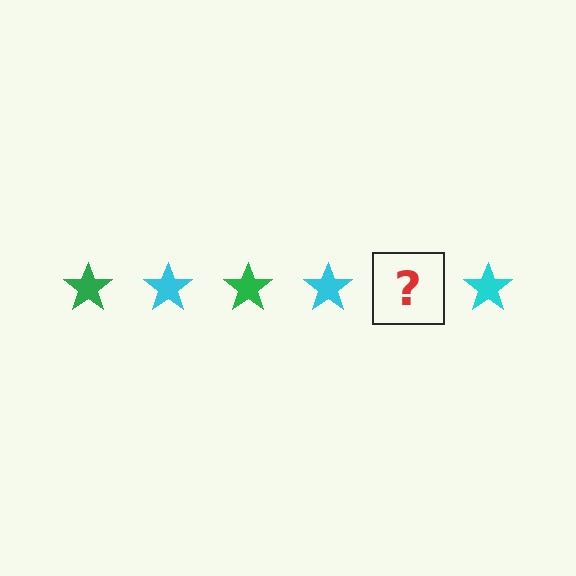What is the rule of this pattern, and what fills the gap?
The rule is that the pattern cycles through green, cyan stars. The gap should be filled with a green star.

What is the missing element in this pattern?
The missing element is a green star.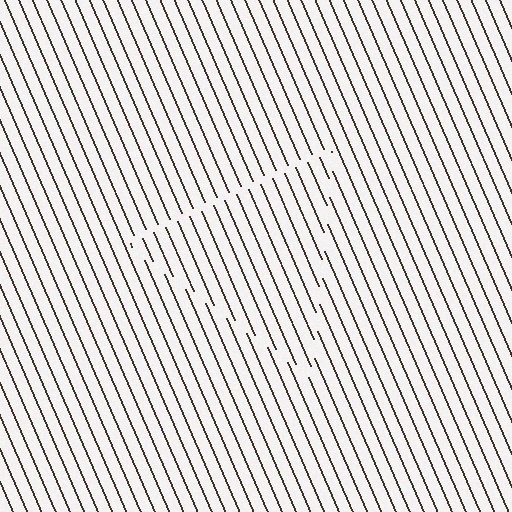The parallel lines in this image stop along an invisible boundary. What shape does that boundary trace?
An illusory triangle. The interior of the shape contains the same grating, shifted by half a period — the contour is defined by the phase discontinuity where line-ends from the inner and outer gratings abut.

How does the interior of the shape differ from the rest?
The interior of the shape contains the same grating, shifted by half a period — the contour is defined by the phase discontinuity where line-ends from the inner and outer gratings abut.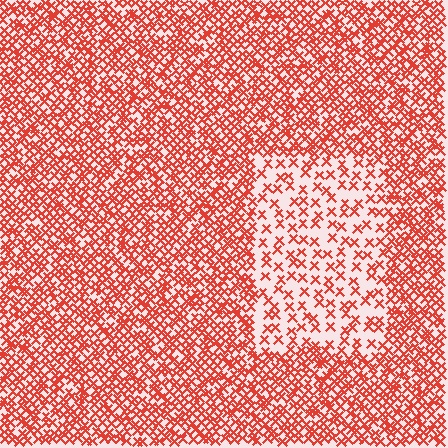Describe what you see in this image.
The image contains small red elements arranged at two different densities. A rectangle-shaped region is visible where the elements are less densely packed than the surrounding area.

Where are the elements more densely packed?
The elements are more densely packed outside the rectangle boundary.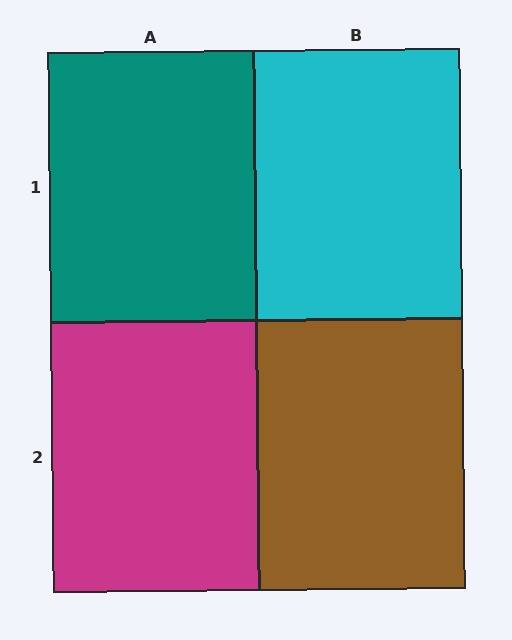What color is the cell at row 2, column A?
Magenta.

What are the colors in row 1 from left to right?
Teal, cyan.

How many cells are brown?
1 cell is brown.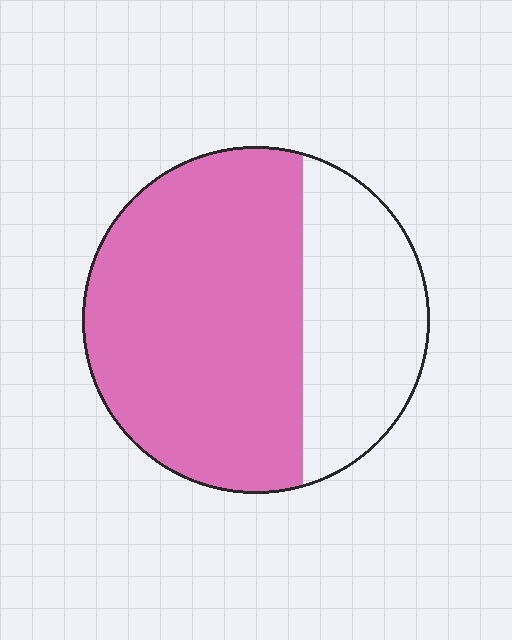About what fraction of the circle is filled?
About two thirds (2/3).